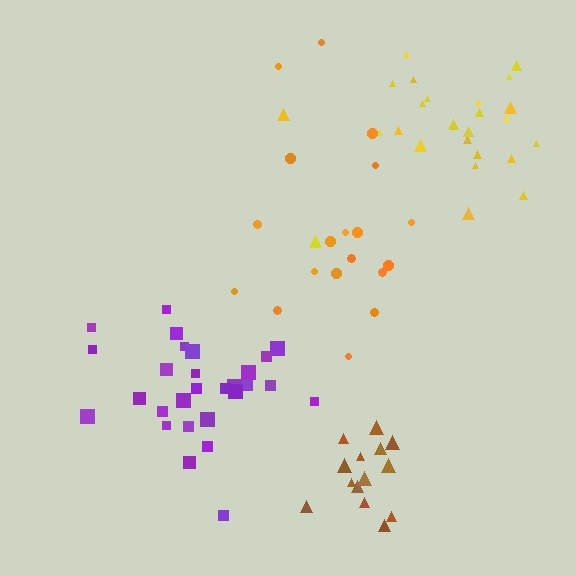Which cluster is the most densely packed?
Brown.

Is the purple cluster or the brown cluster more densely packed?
Brown.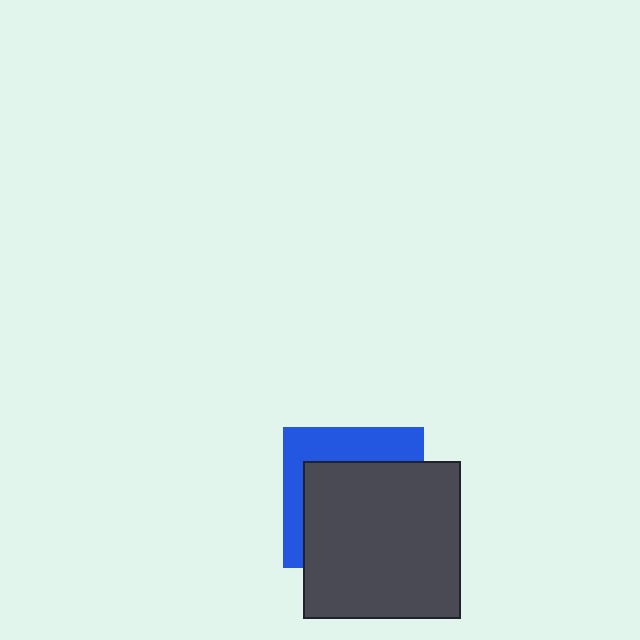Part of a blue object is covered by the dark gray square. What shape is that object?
It is a square.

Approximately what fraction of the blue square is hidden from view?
Roughly 65% of the blue square is hidden behind the dark gray square.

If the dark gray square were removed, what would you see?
You would see the complete blue square.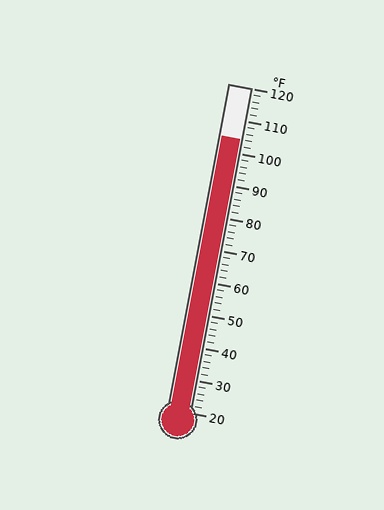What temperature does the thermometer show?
The thermometer shows approximately 104°F.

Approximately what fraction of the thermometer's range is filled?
The thermometer is filled to approximately 85% of its range.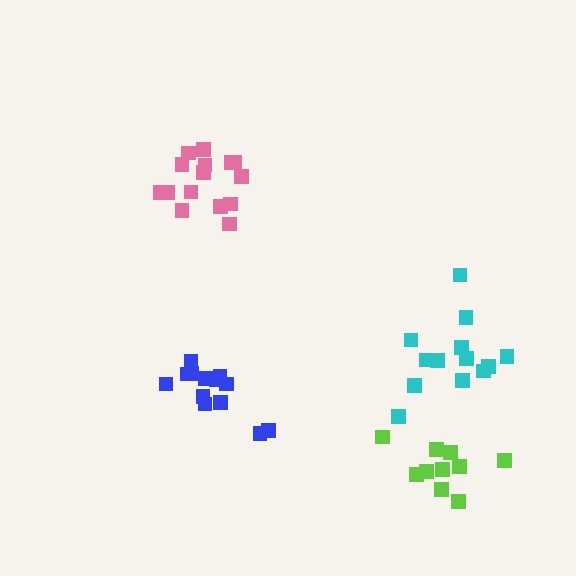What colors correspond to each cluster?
The clusters are colored: lime, blue, pink, cyan.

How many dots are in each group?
Group 1: 10 dots, Group 2: 13 dots, Group 3: 15 dots, Group 4: 14 dots (52 total).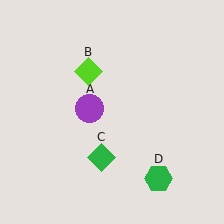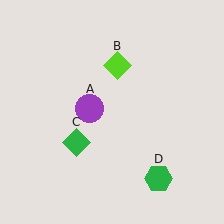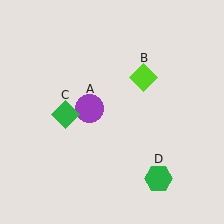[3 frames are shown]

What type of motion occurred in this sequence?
The lime diamond (object B), green diamond (object C) rotated clockwise around the center of the scene.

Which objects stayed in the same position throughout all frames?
Purple circle (object A) and green hexagon (object D) remained stationary.